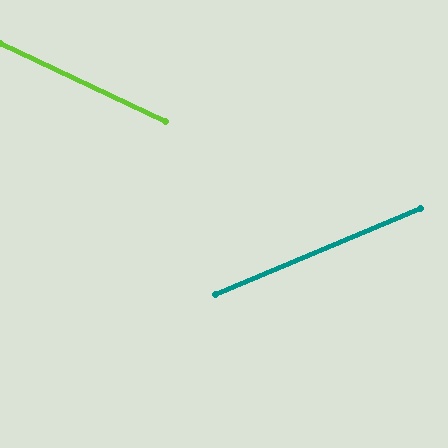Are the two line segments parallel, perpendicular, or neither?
Neither parallel nor perpendicular — they differ by about 48°.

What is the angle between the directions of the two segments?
Approximately 48 degrees.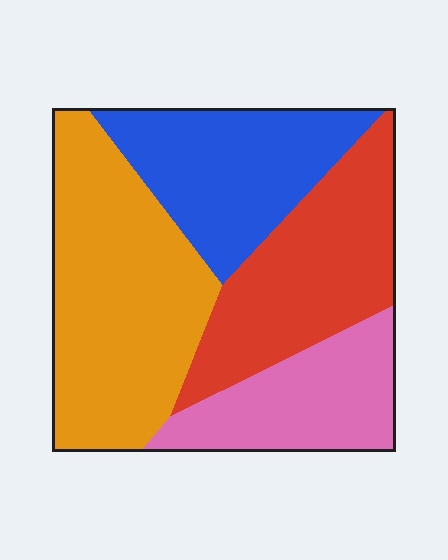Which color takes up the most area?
Orange, at roughly 35%.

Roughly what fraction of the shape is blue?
Blue takes up less than a quarter of the shape.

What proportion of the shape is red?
Red takes up about one quarter (1/4) of the shape.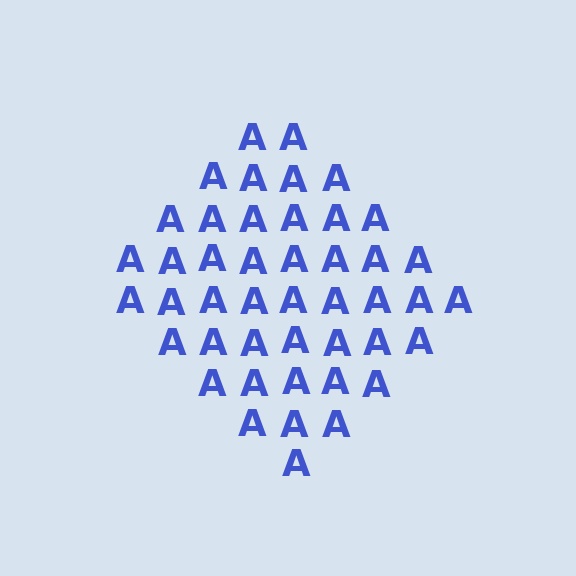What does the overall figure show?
The overall figure shows a diamond.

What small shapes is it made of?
It is made of small letter A's.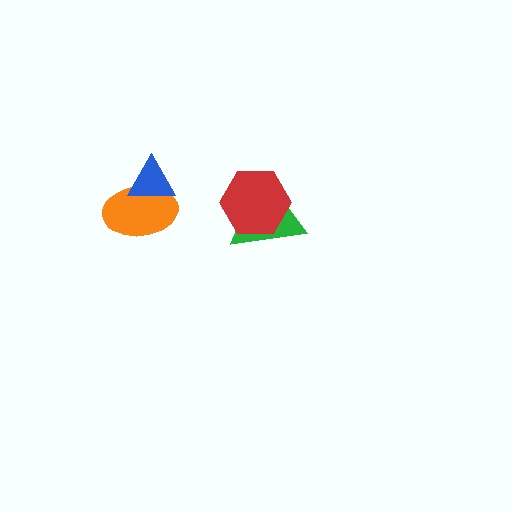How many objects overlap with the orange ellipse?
1 object overlaps with the orange ellipse.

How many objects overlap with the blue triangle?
1 object overlaps with the blue triangle.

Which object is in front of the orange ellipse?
The blue triangle is in front of the orange ellipse.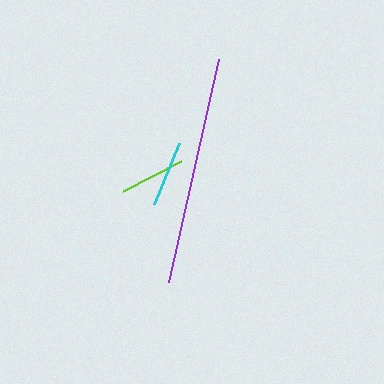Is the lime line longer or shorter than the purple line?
The purple line is longer than the lime line.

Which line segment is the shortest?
The lime line is the shortest at approximately 65 pixels.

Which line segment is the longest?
The purple line is the longest at approximately 229 pixels.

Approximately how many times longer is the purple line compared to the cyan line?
The purple line is approximately 3.5 times the length of the cyan line.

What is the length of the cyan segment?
The cyan segment is approximately 66 pixels long.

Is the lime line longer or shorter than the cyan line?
The cyan line is longer than the lime line.